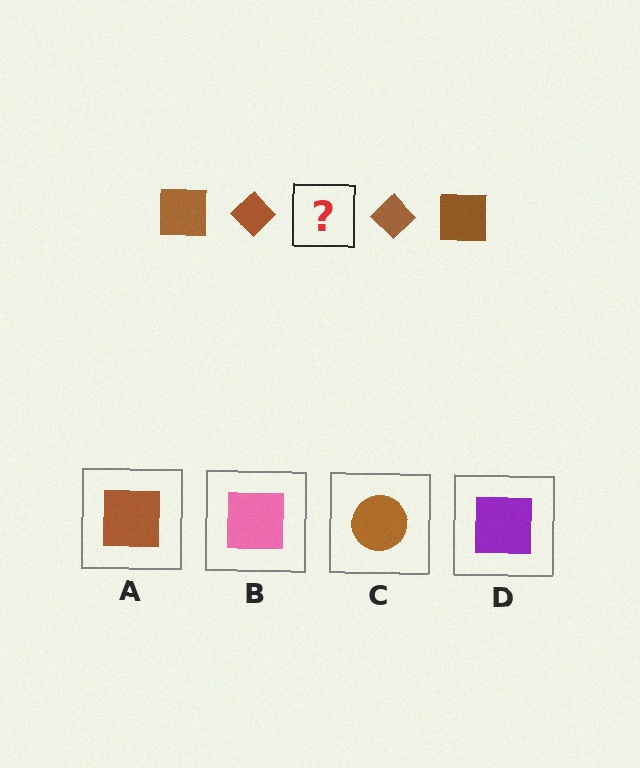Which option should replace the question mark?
Option A.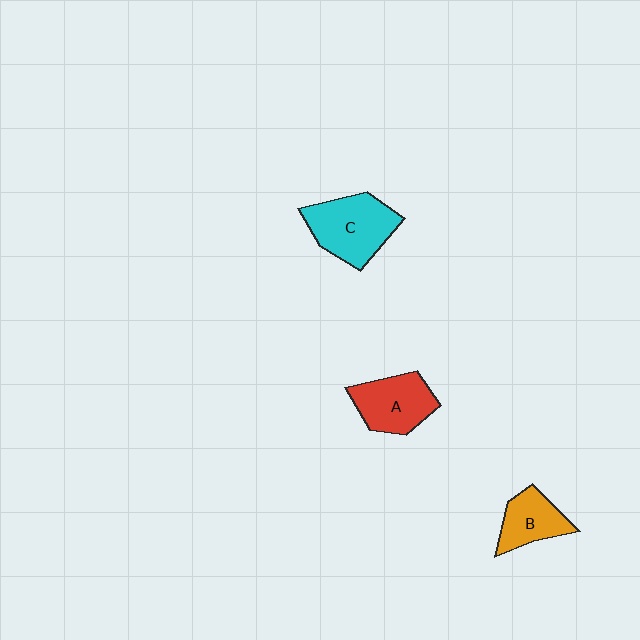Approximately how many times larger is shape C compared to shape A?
Approximately 1.2 times.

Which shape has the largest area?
Shape C (cyan).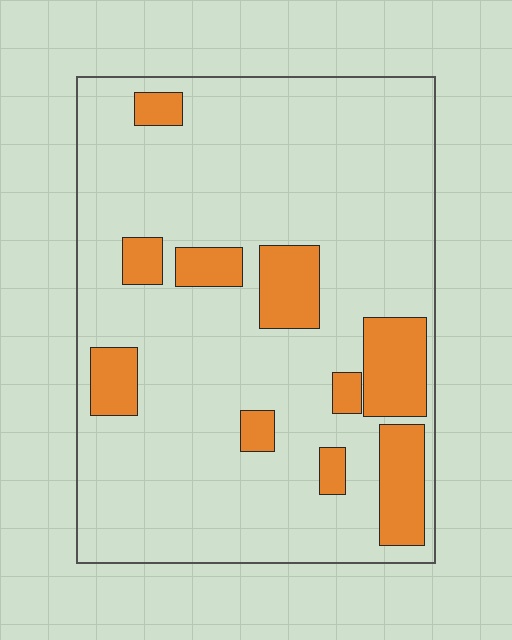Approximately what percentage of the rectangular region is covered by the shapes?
Approximately 20%.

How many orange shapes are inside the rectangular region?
10.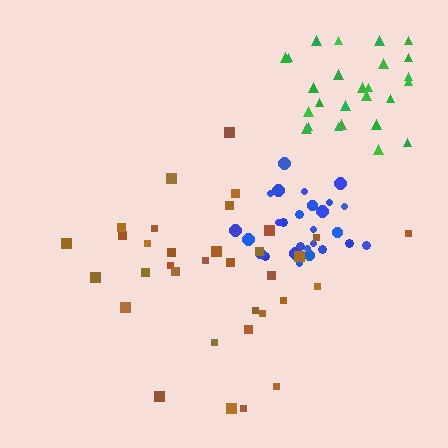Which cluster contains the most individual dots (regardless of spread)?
Brown (35).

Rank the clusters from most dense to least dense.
blue, green, brown.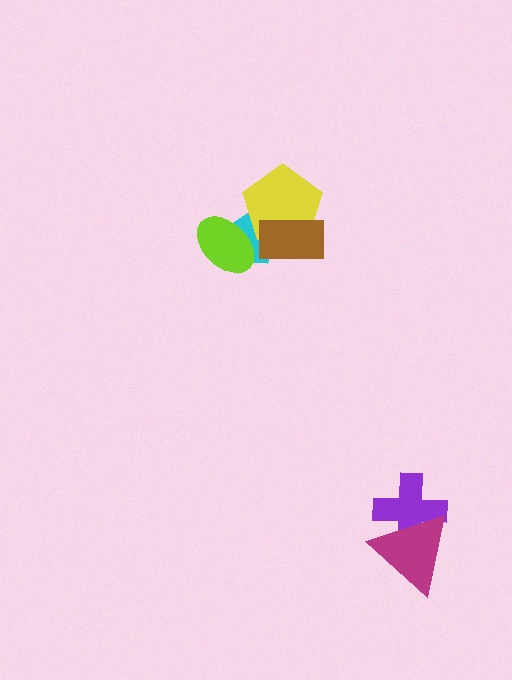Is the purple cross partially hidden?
Yes, it is partially covered by another shape.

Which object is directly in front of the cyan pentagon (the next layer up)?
The yellow pentagon is directly in front of the cyan pentagon.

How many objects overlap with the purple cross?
1 object overlaps with the purple cross.